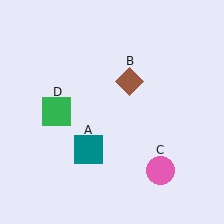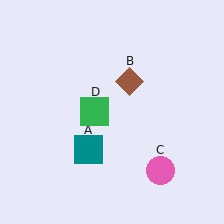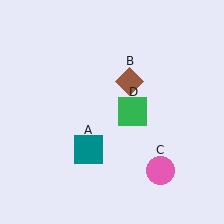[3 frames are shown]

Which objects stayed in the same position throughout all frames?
Teal square (object A) and brown diamond (object B) and pink circle (object C) remained stationary.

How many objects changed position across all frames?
1 object changed position: green square (object D).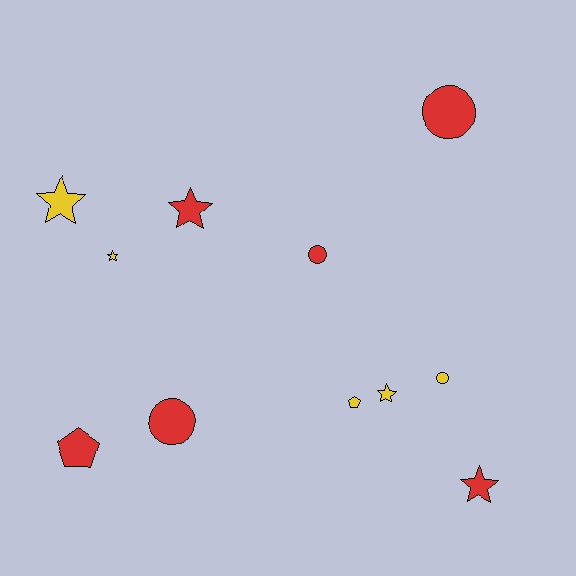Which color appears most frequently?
Red, with 6 objects.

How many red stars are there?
There are 2 red stars.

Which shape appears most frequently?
Star, with 5 objects.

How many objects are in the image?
There are 11 objects.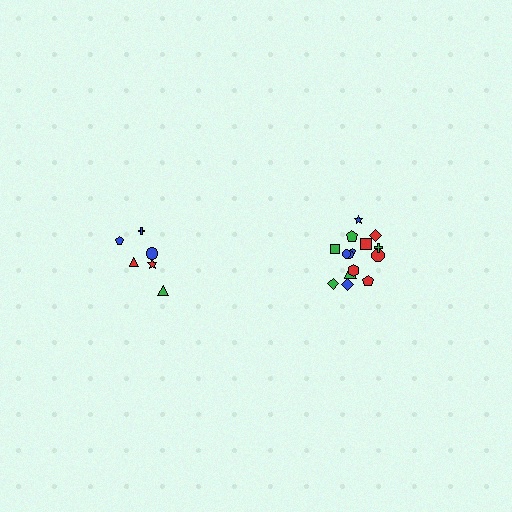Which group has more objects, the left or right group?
The right group.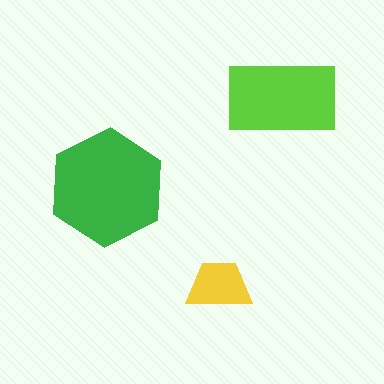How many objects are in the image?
There are 3 objects in the image.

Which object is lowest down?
The yellow trapezoid is bottommost.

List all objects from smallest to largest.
The yellow trapezoid, the lime rectangle, the green hexagon.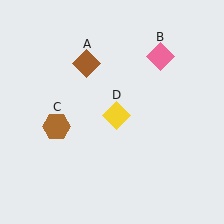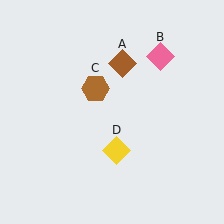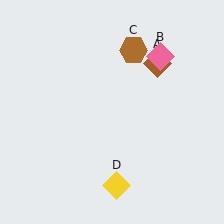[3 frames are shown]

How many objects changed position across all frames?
3 objects changed position: brown diamond (object A), brown hexagon (object C), yellow diamond (object D).